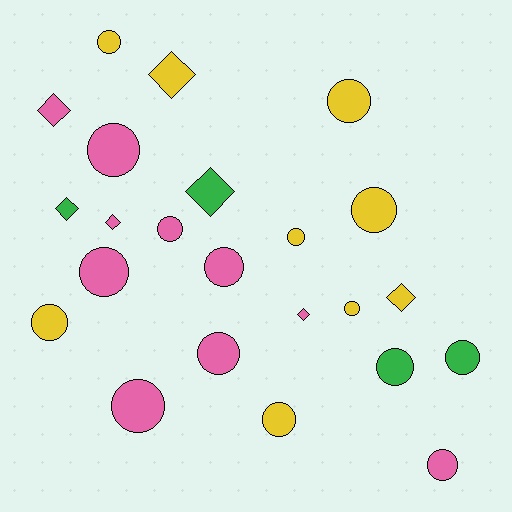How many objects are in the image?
There are 23 objects.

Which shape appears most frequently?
Circle, with 16 objects.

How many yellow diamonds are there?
There are 2 yellow diamonds.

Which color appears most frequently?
Pink, with 10 objects.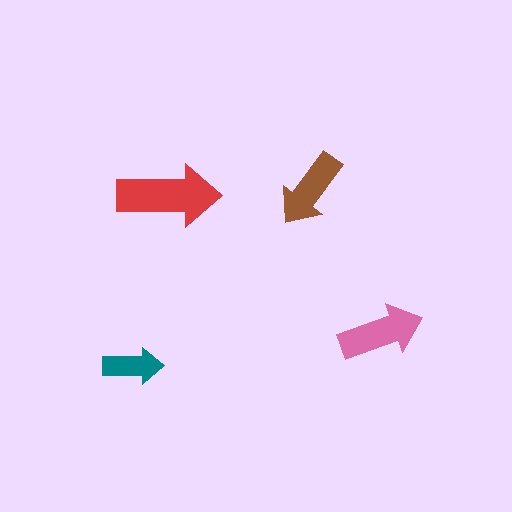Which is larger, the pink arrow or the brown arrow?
The pink one.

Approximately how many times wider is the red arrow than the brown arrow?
About 1.5 times wider.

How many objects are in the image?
There are 4 objects in the image.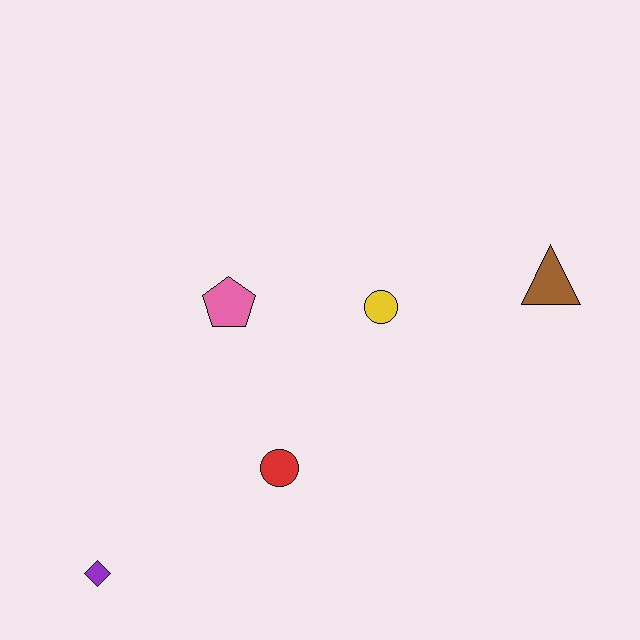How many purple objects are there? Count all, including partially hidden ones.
There is 1 purple object.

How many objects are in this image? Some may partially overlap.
There are 5 objects.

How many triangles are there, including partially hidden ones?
There is 1 triangle.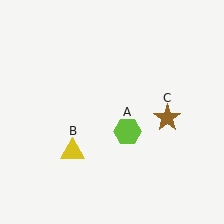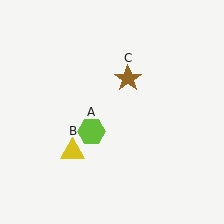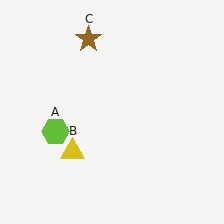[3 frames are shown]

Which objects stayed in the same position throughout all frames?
Yellow triangle (object B) remained stationary.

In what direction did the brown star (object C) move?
The brown star (object C) moved up and to the left.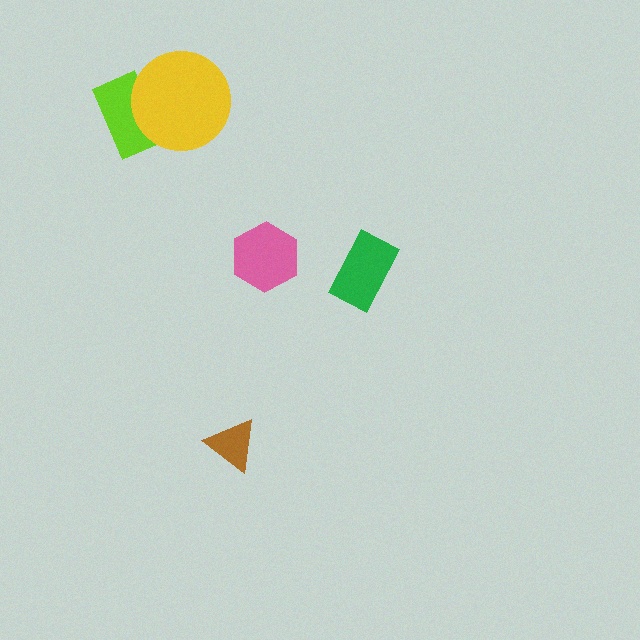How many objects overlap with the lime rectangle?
1 object overlaps with the lime rectangle.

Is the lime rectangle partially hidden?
Yes, it is partially covered by another shape.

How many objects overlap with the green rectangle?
0 objects overlap with the green rectangle.